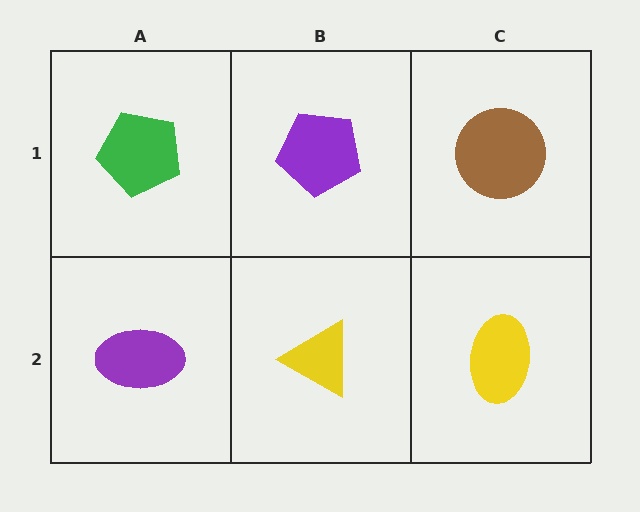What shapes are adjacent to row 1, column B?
A yellow triangle (row 2, column B), a green pentagon (row 1, column A), a brown circle (row 1, column C).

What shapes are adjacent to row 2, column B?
A purple pentagon (row 1, column B), a purple ellipse (row 2, column A), a yellow ellipse (row 2, column C).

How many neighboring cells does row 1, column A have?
2.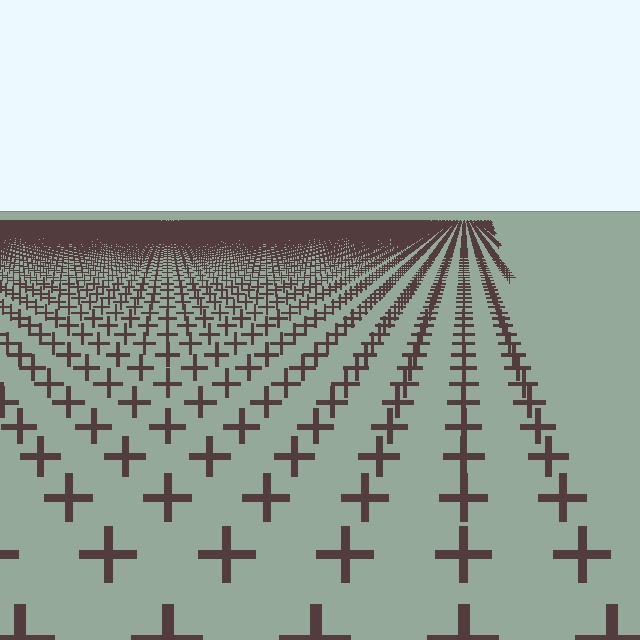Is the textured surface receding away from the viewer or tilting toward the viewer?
The surface is receding away from the viewer. Texture elements get smaller and denser toward the top.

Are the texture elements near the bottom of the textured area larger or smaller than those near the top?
Larger. Near the bottom, elements are closer to the viewer and appear at a bigger on-screen size.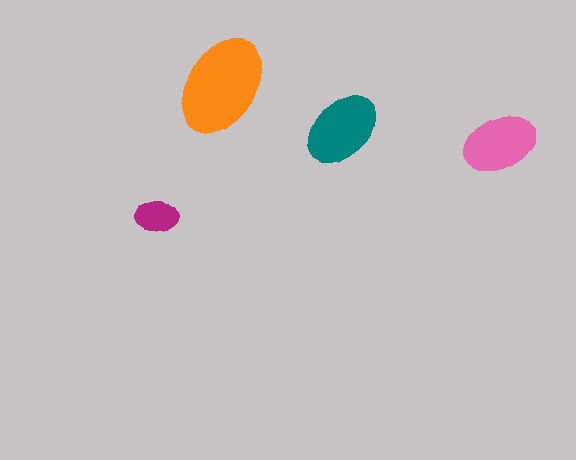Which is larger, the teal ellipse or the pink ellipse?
The teal one.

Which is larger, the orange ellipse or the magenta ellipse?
The orange one.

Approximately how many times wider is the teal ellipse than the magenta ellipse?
About 2 times wider.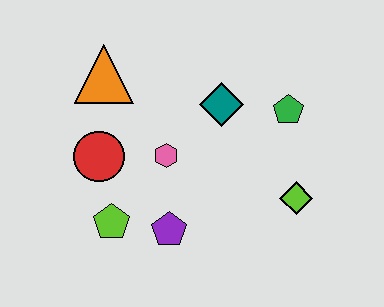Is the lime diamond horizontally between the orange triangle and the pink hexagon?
No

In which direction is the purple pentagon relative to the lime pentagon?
The purple pentagon is to the right of the lime pentagon.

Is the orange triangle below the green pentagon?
No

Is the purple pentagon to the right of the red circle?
Yes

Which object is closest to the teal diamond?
The green pentagon is closest to the teal diamond.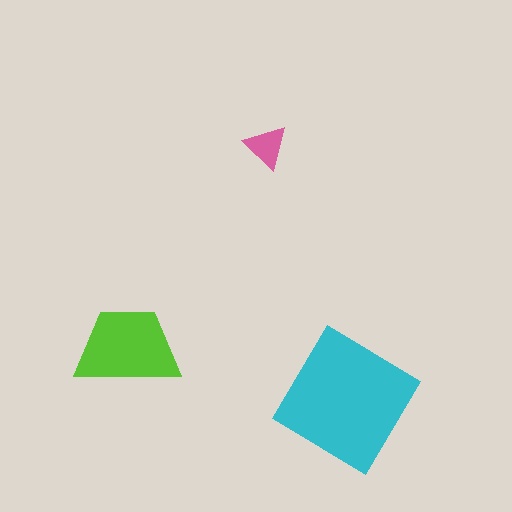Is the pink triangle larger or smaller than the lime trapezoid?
Smaller.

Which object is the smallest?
The pink triangle.